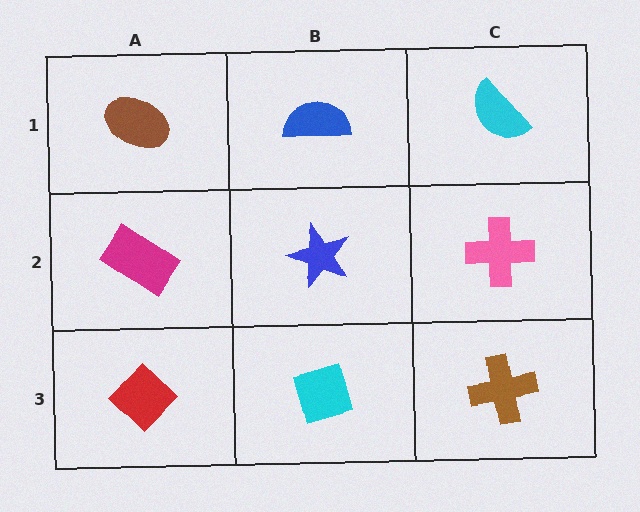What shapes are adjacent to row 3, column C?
A pink cross (row 2, column C), a cyan diamond (row 3, column B).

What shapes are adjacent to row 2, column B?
A blue semicircle (row 1, column B), a cyan diamond (row 3, column B), a magenta rectangle (row 2, column A), a pink cross (row 2, column C).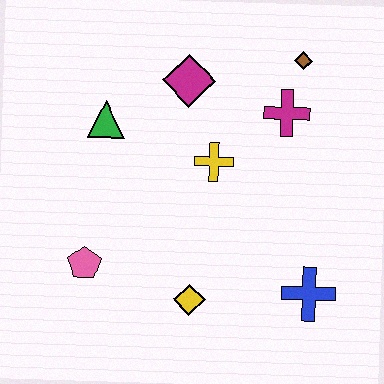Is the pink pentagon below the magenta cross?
Yes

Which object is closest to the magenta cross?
The brown diamond is closest to the magenta cross.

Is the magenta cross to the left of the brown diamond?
Yes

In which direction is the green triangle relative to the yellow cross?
The green triangle is to the left of the yellow cross.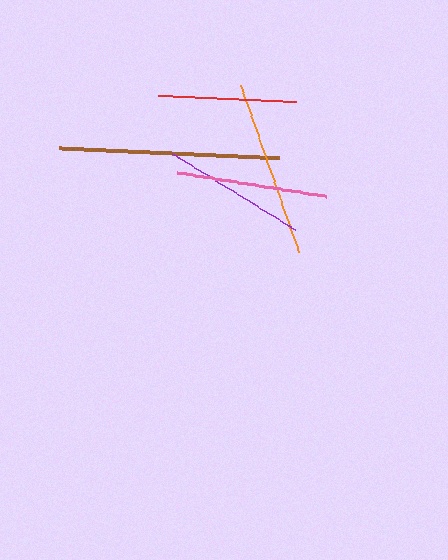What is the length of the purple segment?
The purple segment is approximately 146 pixels long.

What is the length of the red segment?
The red segment is approximately 138 pixels long.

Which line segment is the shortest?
The red line is the shortest at approximately 138 pixels.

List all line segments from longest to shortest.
From longest to shortest: brown, orange, pink, purple, red.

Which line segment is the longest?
The brown line is the longest at approximately 219 pixels.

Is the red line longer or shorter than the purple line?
The purple line is longer than the red line.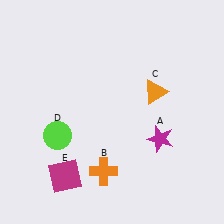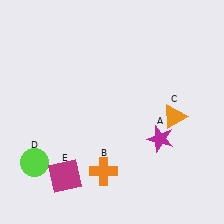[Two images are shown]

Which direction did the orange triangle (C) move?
The orange triangle (C) moved down.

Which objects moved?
The objects that moved are: the orange triangle (C), the lime circle (D).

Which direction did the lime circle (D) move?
The lime circle (D) moved down.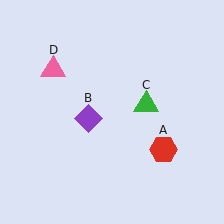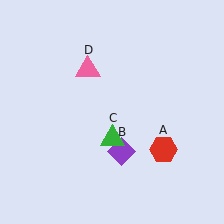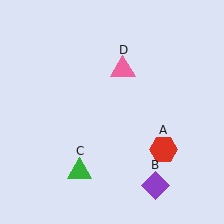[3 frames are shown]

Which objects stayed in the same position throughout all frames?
Red hexagon (object A) remained stationary.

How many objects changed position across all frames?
3 objects changed position: purple diamond (object B), green triangle (object C), pink triangle (object D).